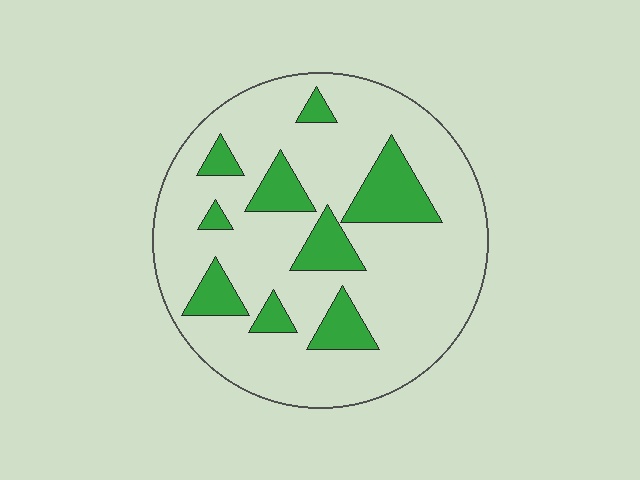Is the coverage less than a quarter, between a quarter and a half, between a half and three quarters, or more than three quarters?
Less than a quarter.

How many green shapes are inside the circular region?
9.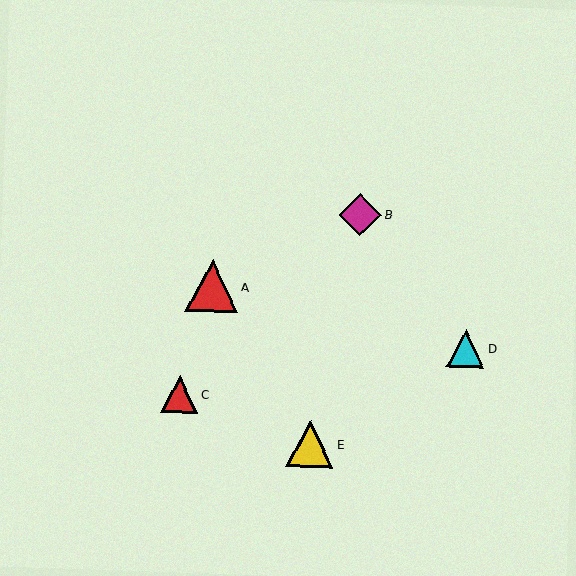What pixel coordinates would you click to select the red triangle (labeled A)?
Click at (212, 286) to select the red triangle A.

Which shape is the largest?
The red triangle (labeled A) is the largest.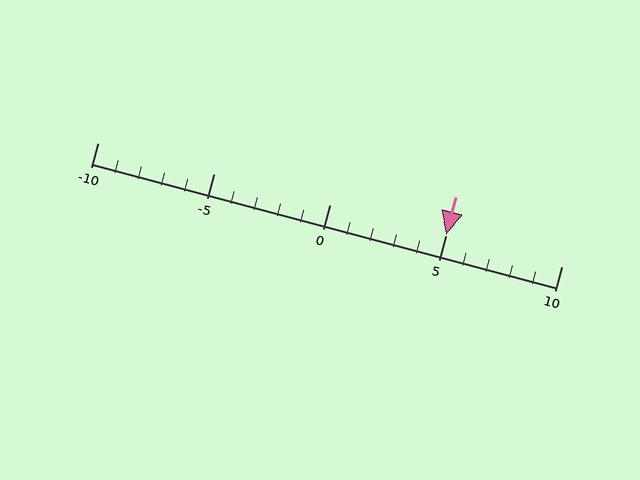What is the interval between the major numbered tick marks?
The major tick marks are spaced 5 units apart.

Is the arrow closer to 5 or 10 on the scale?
The arrow is closer to 5.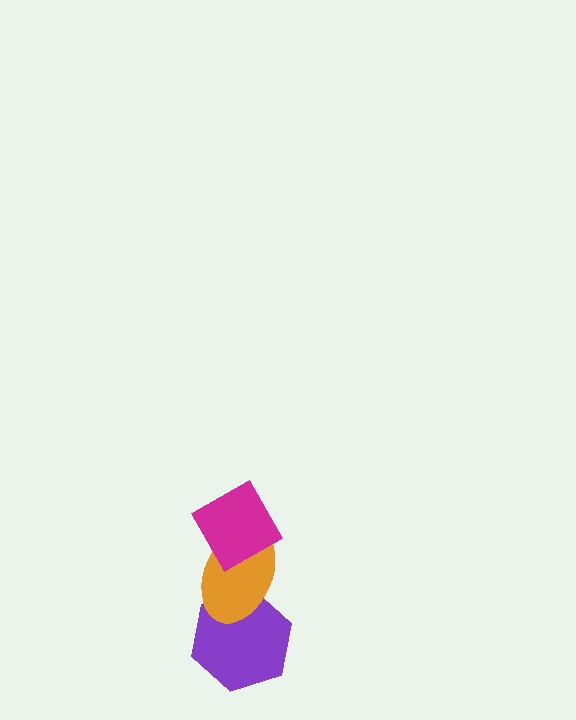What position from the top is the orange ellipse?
The orange ellipse is 2nd from the top.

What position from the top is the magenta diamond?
The magenta diamond is 1st from the top.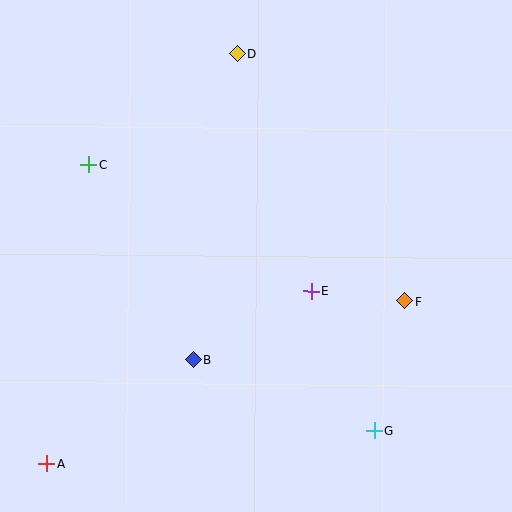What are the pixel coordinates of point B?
Point B is at (193, 360).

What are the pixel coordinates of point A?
Point A is at (47, 464).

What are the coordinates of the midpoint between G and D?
The midpoint between G and D is at (306, 242).